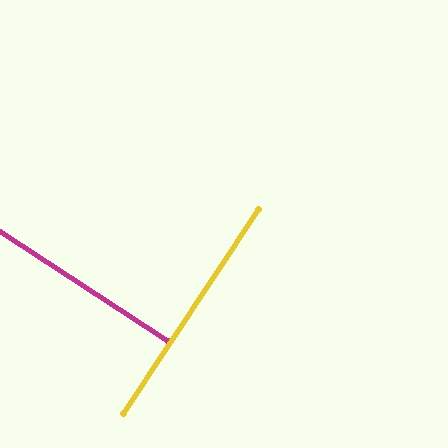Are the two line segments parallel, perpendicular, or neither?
Perpendicular — they meet at approximately 90°.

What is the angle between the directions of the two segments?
Approximately 90 degrees.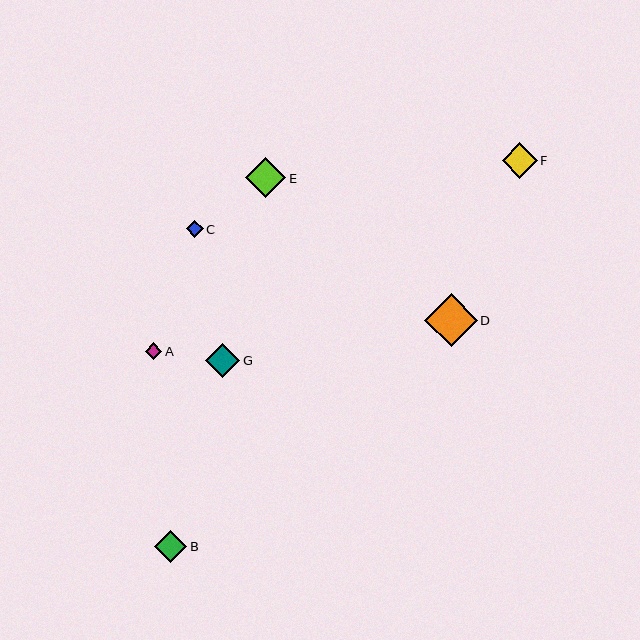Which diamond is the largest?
Diamond D is the largest with a size of approximately 53 pixels.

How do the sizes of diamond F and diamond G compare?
Diamond F and diamond G are approximately the same size.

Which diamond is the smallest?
Diamond A is the smallest with a size of approximately 17 pixels.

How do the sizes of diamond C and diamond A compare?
Diamond C and diamond A are approximately the same size.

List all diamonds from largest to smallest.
From largest to smallest: D, E, F, G, B, C, A.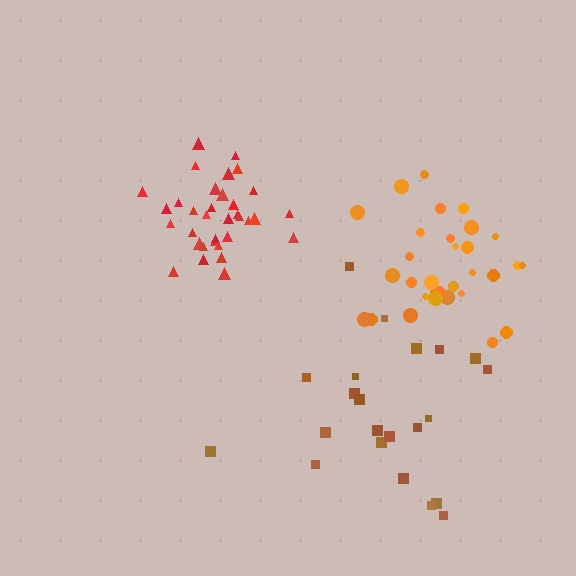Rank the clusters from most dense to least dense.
red, orange, brown.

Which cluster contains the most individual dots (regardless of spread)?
Red (34).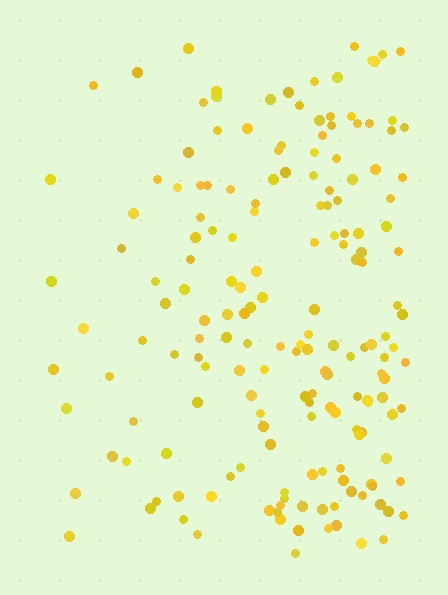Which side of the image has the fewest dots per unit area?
The left.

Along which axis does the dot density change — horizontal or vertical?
Horizontal.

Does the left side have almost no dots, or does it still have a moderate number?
Still a moderate number, just noticeably fewer than the right.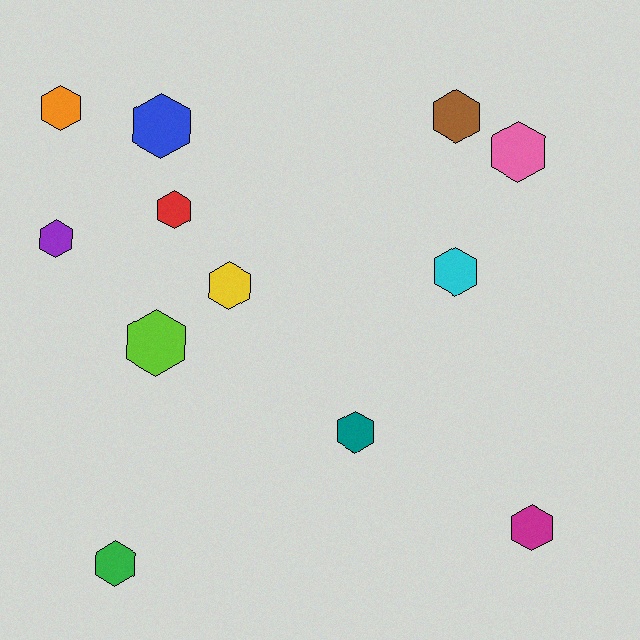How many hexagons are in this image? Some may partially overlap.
There are 12 hexagons.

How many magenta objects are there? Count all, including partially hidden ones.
There is 1 magenta object.